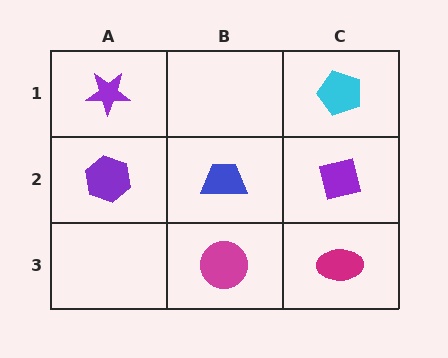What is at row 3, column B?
A magenta circle.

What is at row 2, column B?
A blue trapezoid.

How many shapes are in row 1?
2 shapes.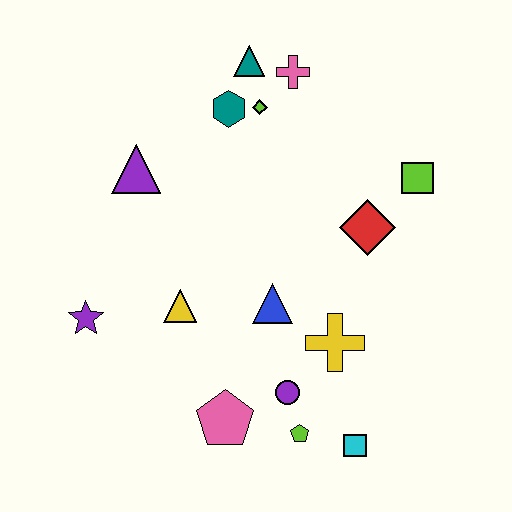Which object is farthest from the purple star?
The lime square is farthest from the purple star.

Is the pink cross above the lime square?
Yes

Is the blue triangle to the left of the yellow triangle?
No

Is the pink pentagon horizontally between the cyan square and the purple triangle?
Yes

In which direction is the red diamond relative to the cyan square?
The red diamond is above the cyan square.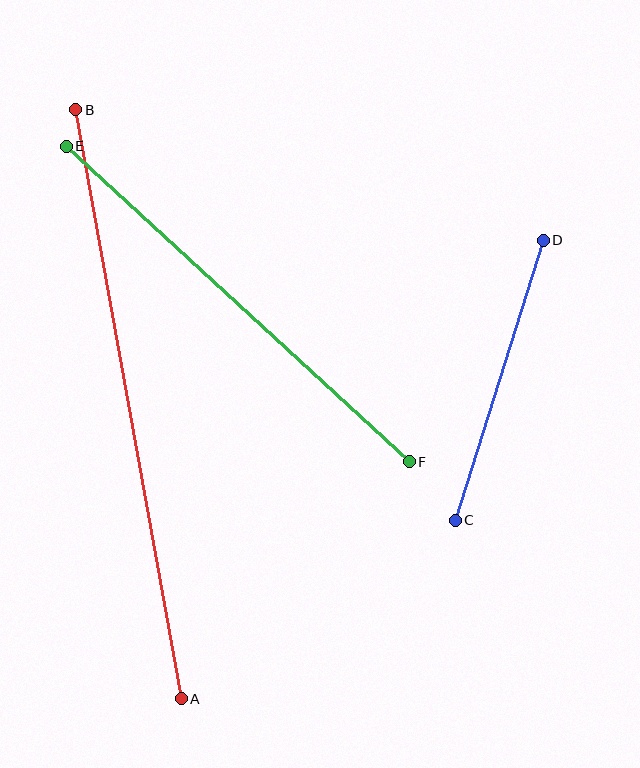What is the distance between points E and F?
The distance is approximately 466 pixels.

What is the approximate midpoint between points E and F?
The midpoint is at approximately (238, 304) pixels.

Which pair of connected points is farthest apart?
Points A and B are farthest apart.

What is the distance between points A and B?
The distance is approximately 598 pixels.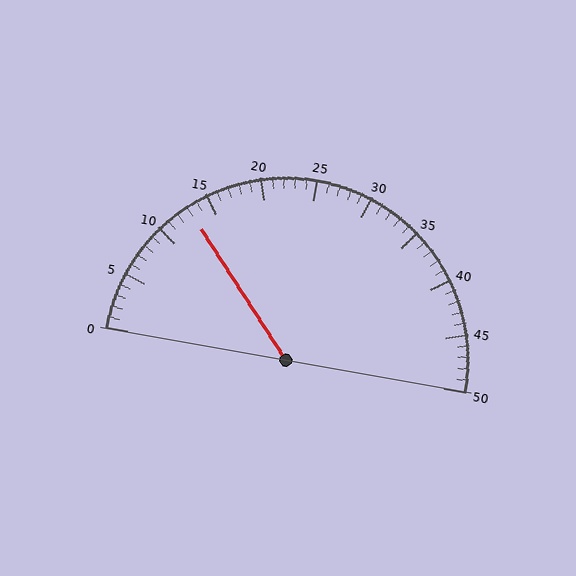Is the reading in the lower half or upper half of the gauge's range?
The reading is in the lower half of the range (0 to 50).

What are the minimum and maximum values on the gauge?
The gauge ranges from 0 to 50.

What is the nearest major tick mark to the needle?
The nearest major tick mark is 15.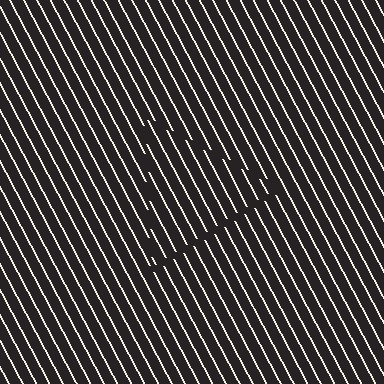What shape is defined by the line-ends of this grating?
An illusory triangle. The interior of the shape contains the same grating, shifted by half a period — the contour is defined by the phase discontinuity where line-ends from the inner and outer gratings abut.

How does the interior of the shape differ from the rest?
The interior of the shape contains the same grating, shifted by half a period — the contour is defined by the phase discontinuity where line-ends from the inner and outer gratings abut.